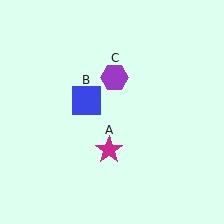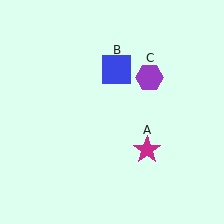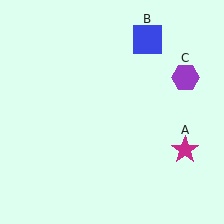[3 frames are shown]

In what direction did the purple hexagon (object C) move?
The purple hexagon (object C) moved right.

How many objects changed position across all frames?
3 objects changed position: magenta star (object A), blue square (object B), purple hexagon (object C).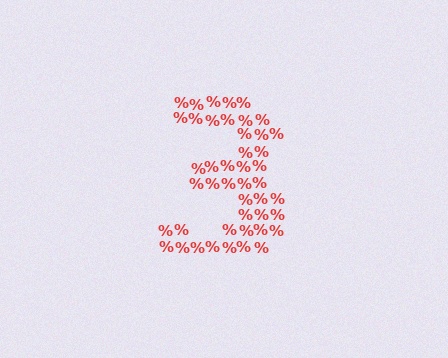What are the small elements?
The small elements are percent signs.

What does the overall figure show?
The overall figure shows the digit 3.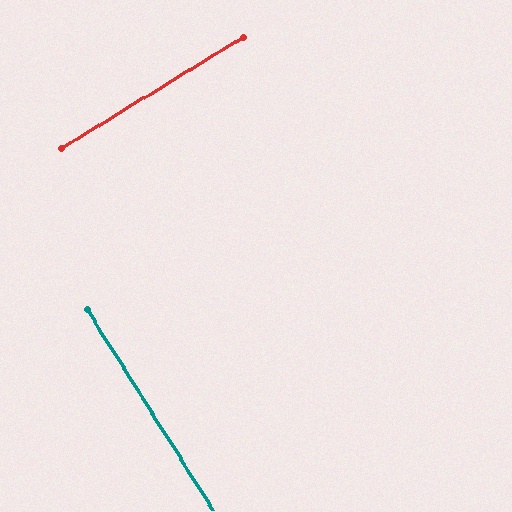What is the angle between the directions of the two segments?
Approximately 89 degrees.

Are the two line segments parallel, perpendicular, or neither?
Perpendicular — they meet at approximately 89°.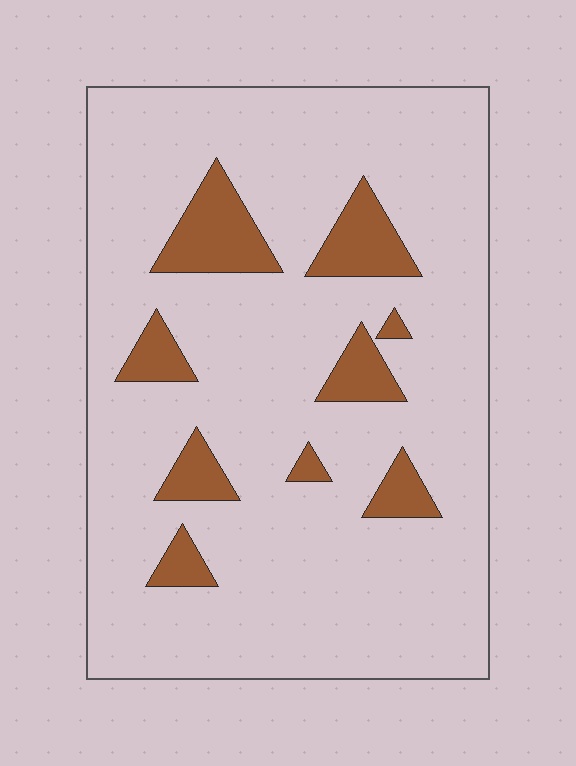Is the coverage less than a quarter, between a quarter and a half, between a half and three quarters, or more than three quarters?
Less than a quarter.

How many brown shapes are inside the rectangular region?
9.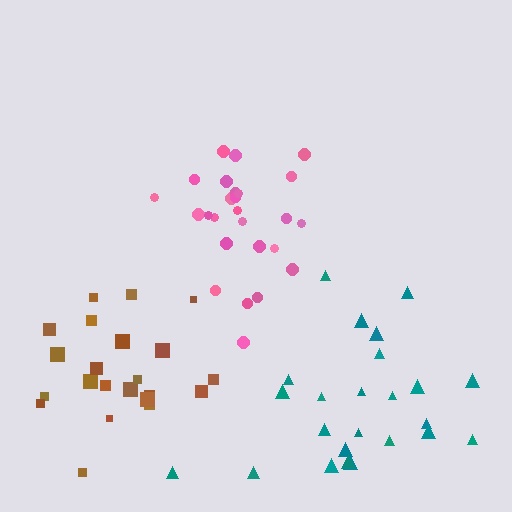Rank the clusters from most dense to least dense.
brown, pink, teal.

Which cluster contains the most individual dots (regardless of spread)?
Pink (26).